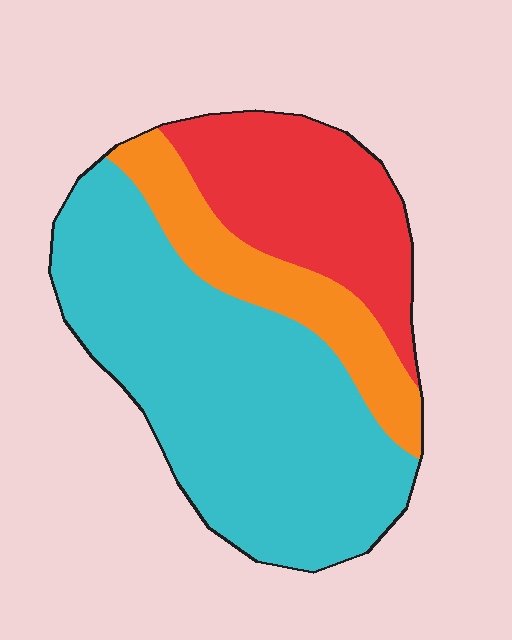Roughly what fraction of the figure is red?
Red takes up about one quarter (1/4) of the figure.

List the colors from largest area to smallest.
From largest to smallest: cyan, red, orange.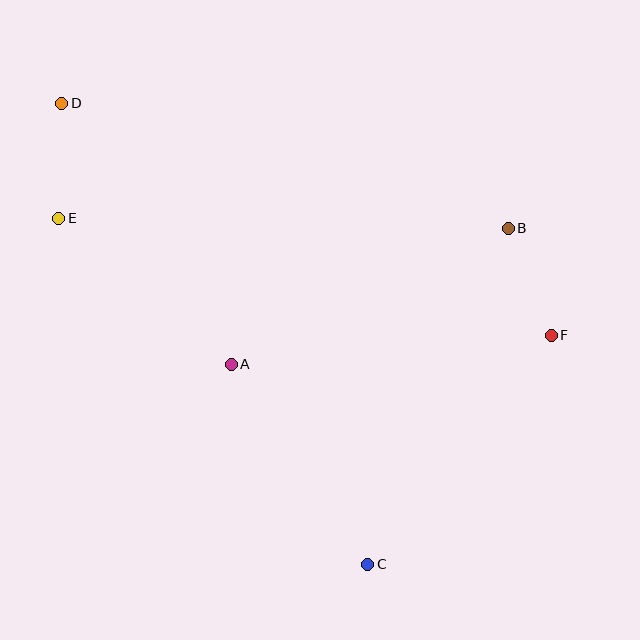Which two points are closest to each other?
Points D and E are closest to each other.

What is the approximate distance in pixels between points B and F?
The distance between B and F is approximately 115 pixels.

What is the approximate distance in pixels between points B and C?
The distance between B and C is approximately 364 pixels.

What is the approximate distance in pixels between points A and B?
The distance between A and B is approximately 309 pixels.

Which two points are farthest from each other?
Points C and D are farthest from each other.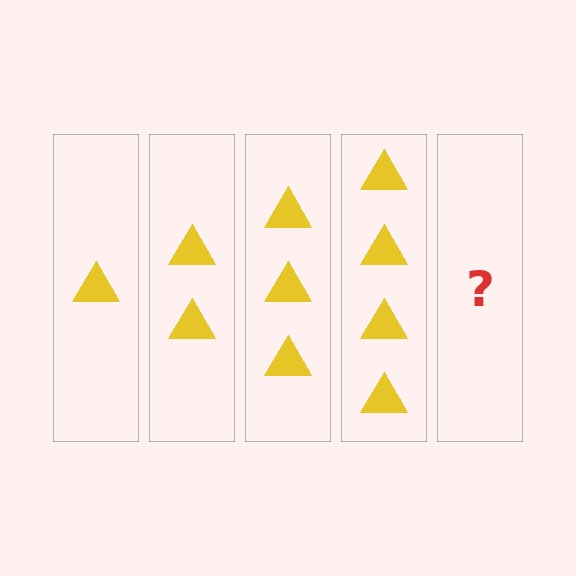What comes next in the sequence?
The next element should be 5 triangles.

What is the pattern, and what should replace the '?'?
The pattern is that each step adds one more triangle. The '?' should be 5 triangles.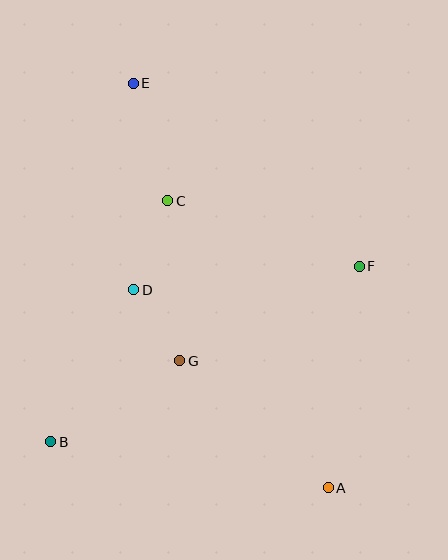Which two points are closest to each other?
Points D and G are closest to each other.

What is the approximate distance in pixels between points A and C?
The distance between A and C is approximately 329 pixels.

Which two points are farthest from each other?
Points A and E are farthest from each other.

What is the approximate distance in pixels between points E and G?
The distance between E and G is approximately 282 pixels.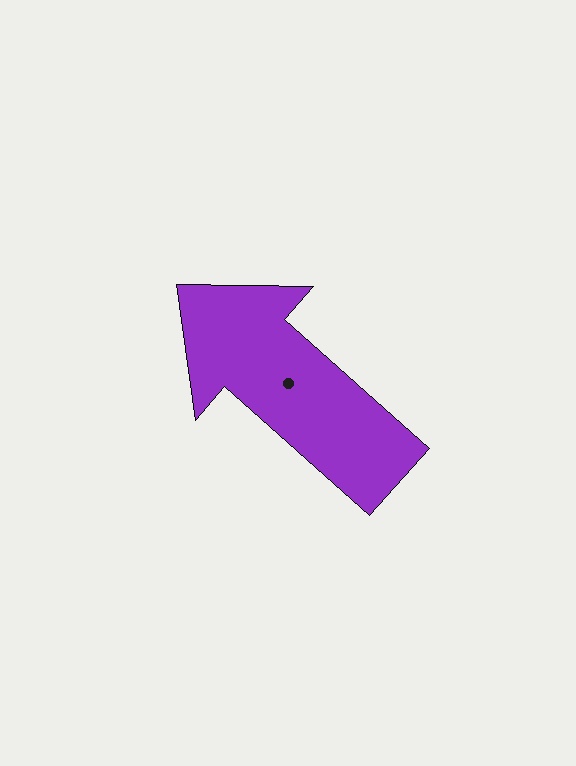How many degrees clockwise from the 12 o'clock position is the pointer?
Approximately 312 degrees.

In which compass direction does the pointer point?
Northwest.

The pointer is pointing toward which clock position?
Roughly 10 o'clock.